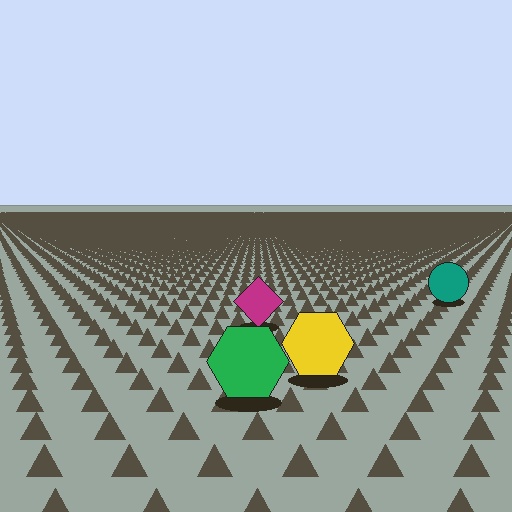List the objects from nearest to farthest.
From nearest to farthest: the green hexagon, the yellow hexagon, the magenta diamond, the teal circle.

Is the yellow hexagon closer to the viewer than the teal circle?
Yes. The yellow hexagon is closer — you can tell from the texture gradient: the ground texture is coarser near it.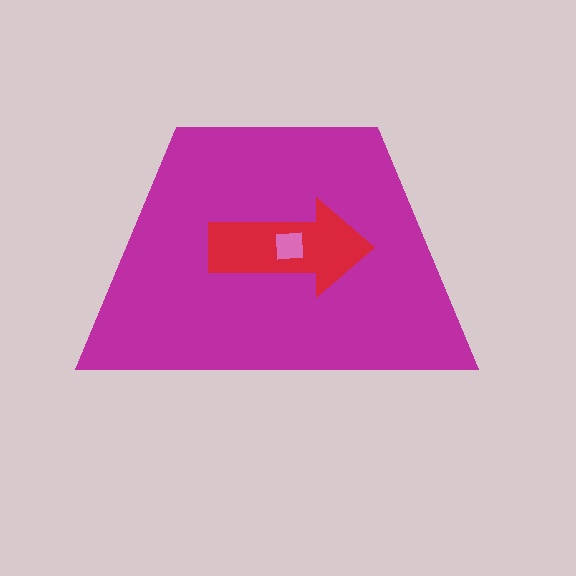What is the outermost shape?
The magenta trapezoid.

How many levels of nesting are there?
3.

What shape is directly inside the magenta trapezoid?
The red arrow.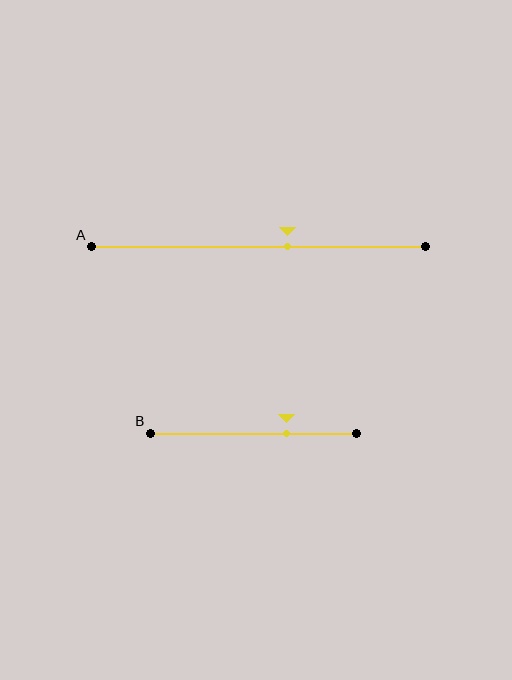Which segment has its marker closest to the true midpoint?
Segment A has its marker closest to the true midpoint.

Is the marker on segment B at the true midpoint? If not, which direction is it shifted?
No, the marker on segment B is shifted to the right by about 16% of the segment length.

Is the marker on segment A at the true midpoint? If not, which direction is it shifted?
No, the marker on segment A is shifted to the right by about 9% of the segment length.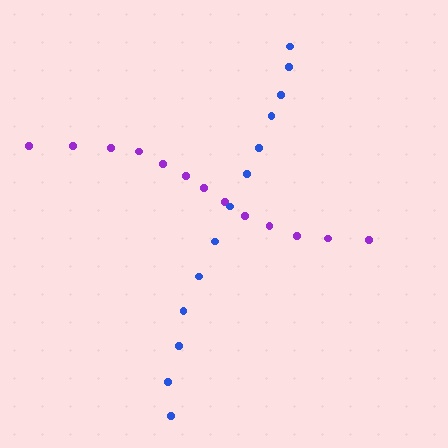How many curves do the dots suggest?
There are 2 distinct paths.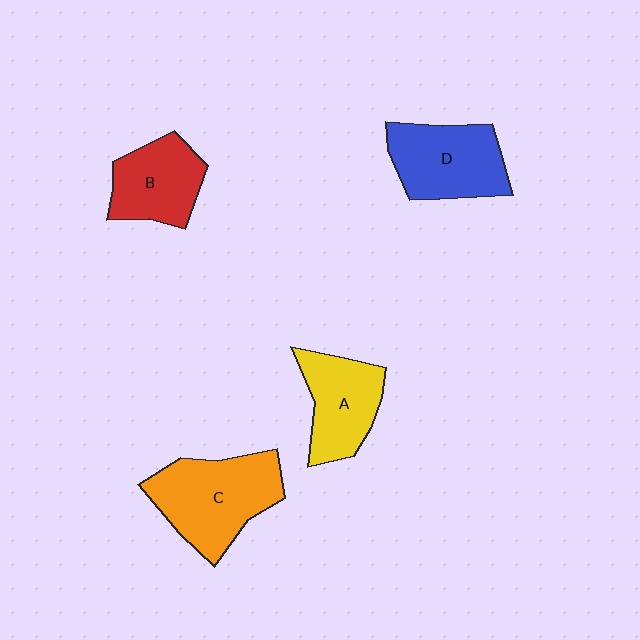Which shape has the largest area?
Shape C (orange).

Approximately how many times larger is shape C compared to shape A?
Approximately 1.4 times.